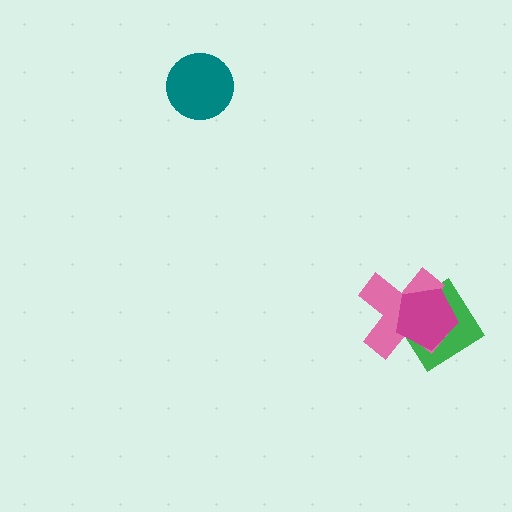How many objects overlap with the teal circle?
0 objects overlap with the teal circle.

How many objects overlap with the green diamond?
2 objects overlap with the green diamond.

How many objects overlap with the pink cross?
2 objects overlap with the pink cross.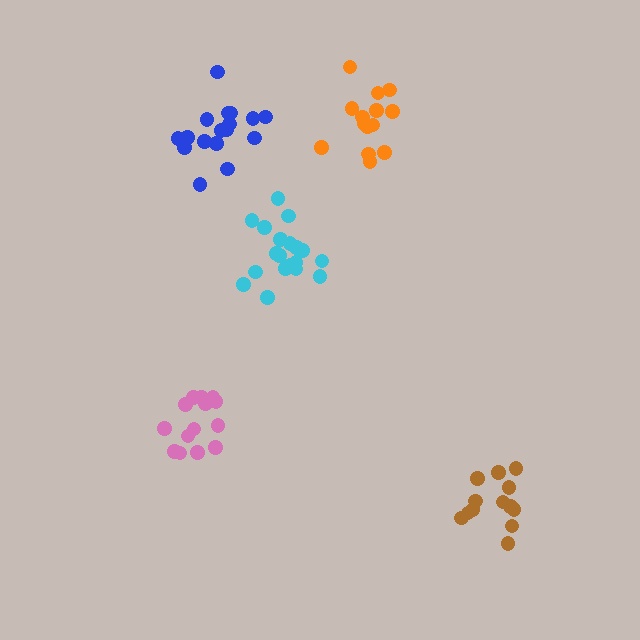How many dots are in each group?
Group 1: 19 dots, Group 2: 14 dots, Group 3: 17 dots, Group 4: 14 dots, Group 5: 13 dots (77 total).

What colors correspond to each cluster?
The clusters are colored: cyan, pink, blue, orange, brown.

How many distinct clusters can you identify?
There are 5 distinct clusters.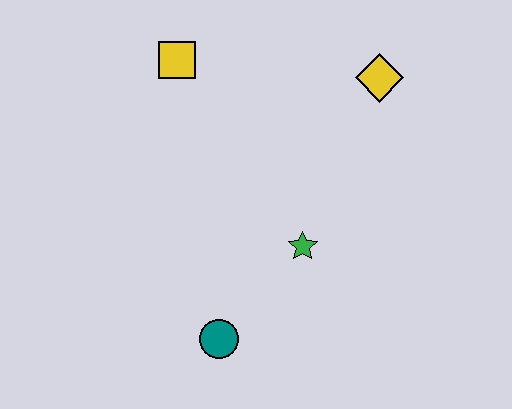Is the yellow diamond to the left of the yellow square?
No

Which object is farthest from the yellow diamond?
The teal circle is farthest from the yellow diamond.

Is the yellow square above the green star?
Yes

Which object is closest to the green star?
The teal circle is closest to the green star.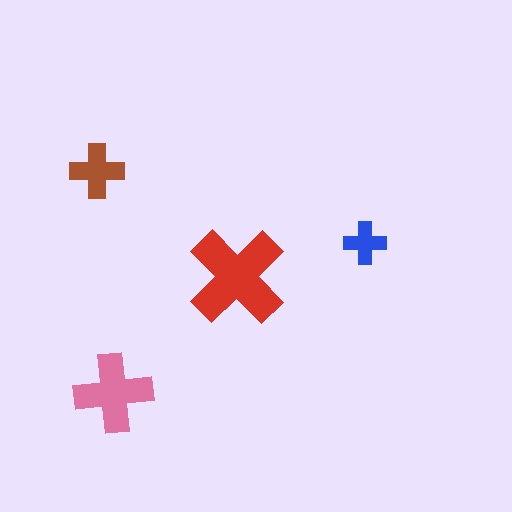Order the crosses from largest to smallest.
the red one, the pink one, the brown one, the blue one.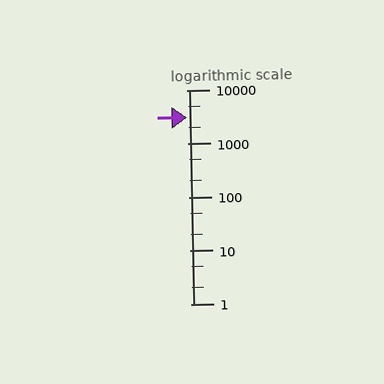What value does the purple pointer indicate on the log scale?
The pointer indicates approximately 3000.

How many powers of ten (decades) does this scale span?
The scale spans 4 decades, from 1 to 10000.